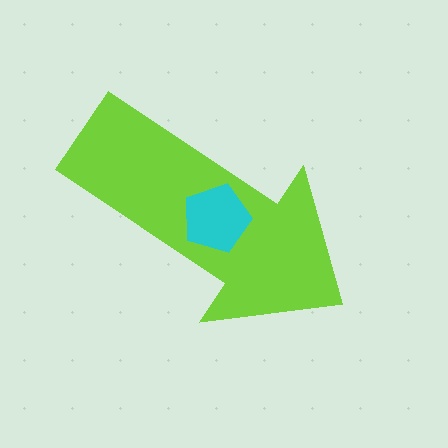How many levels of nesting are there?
2.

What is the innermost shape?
The cyan pentagon.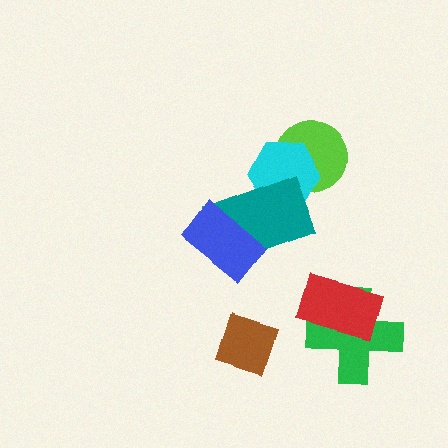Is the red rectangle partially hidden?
No, no other shape covers it.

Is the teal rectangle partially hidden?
Yes, it is partially covered by another shape.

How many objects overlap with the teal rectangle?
2 objects overlap with the teal rectangle.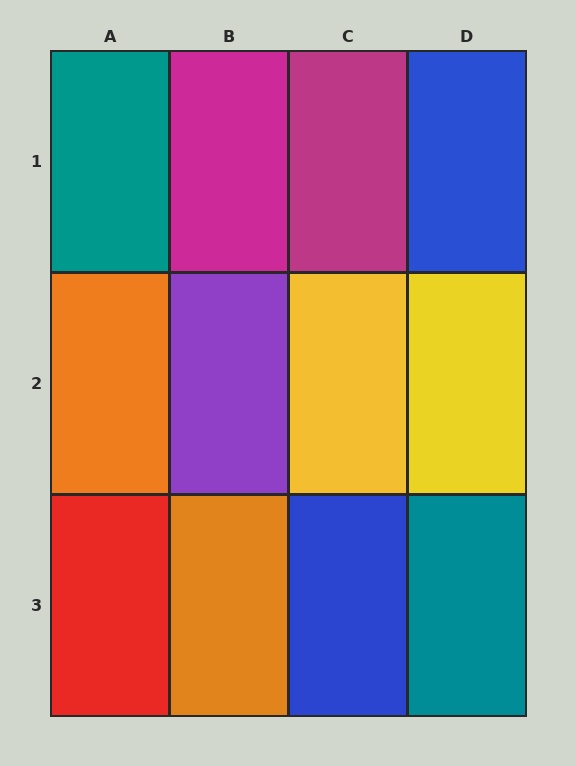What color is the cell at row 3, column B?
Orange.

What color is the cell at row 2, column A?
Orange.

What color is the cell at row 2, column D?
Yellow.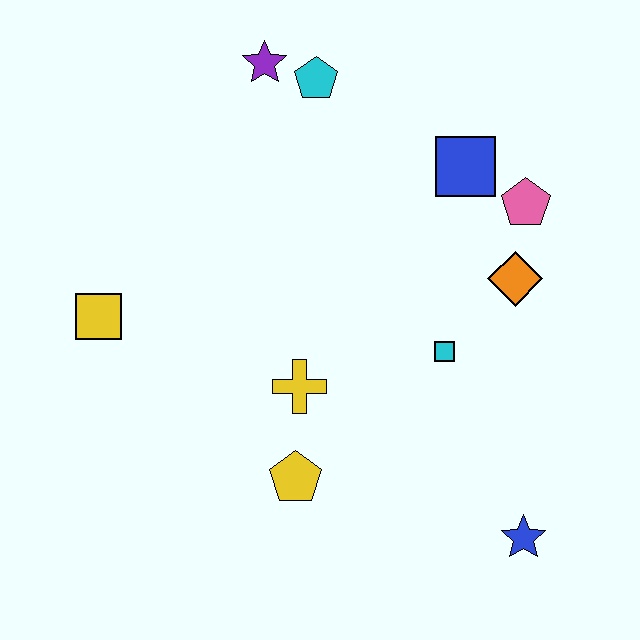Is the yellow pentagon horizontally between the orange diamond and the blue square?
No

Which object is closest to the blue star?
The cyan square is closest to the blue star.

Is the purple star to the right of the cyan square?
No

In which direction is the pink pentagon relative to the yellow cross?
The pink pentagon is to the right of the yellow cross.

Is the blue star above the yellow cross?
No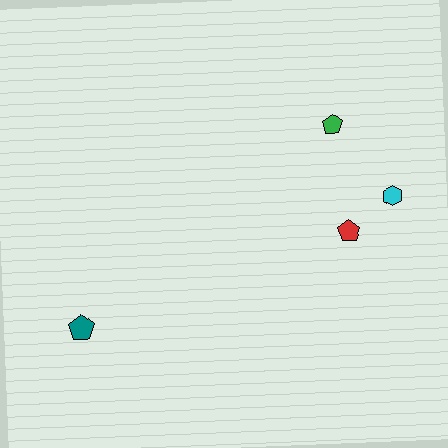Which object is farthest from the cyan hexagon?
The teal pentagon is farthest from the cyan hexagon.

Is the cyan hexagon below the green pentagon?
Yes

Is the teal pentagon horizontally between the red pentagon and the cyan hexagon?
No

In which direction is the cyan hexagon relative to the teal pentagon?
The cyan hexagon is to the right of the teal pentagon.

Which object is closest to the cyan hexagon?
The red pentagon is closest to the cyan hexagon.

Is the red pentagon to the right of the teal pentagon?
Yes